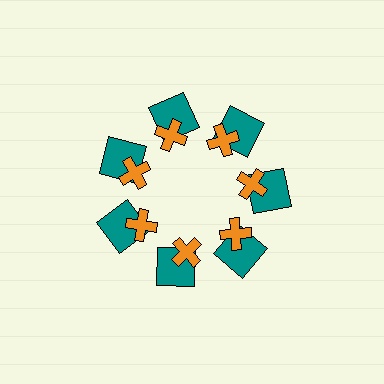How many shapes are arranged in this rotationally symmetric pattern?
There are 14 shapes, arranged in 7 groups of 2.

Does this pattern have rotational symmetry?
Yes, this pattern has 7-fold rotational symmetry. It looks the same after rotating 51 degrees around the center.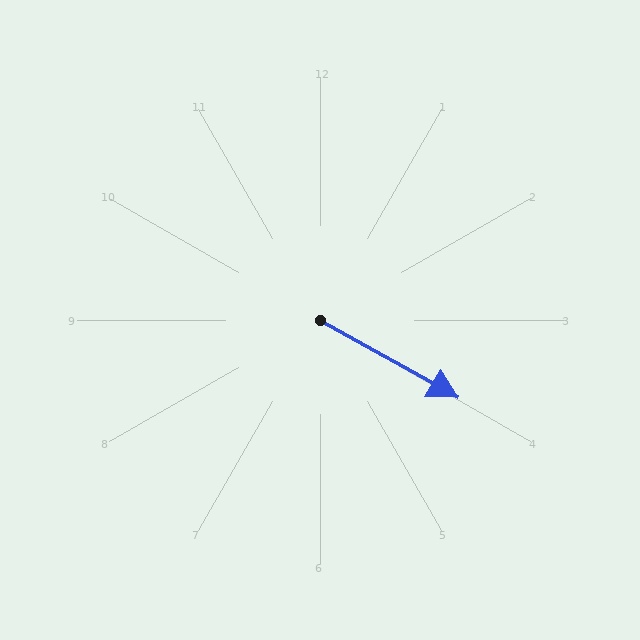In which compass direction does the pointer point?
Southeast.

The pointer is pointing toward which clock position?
Roughly 4 o'clock.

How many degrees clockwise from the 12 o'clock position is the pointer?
Approximately 119 degrees.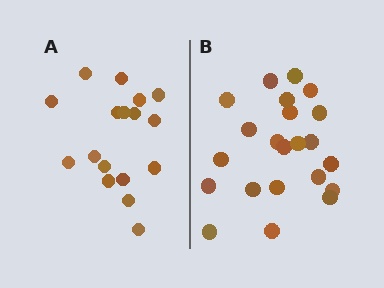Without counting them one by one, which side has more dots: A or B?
Region B (the right region) has more dots.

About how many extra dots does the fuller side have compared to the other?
Region B has about 5 more dots than region A.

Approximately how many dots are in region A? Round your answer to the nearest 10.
About 20 dots. (The exact count is 17, which rounds to 20.)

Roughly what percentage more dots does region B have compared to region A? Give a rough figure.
About 30% more.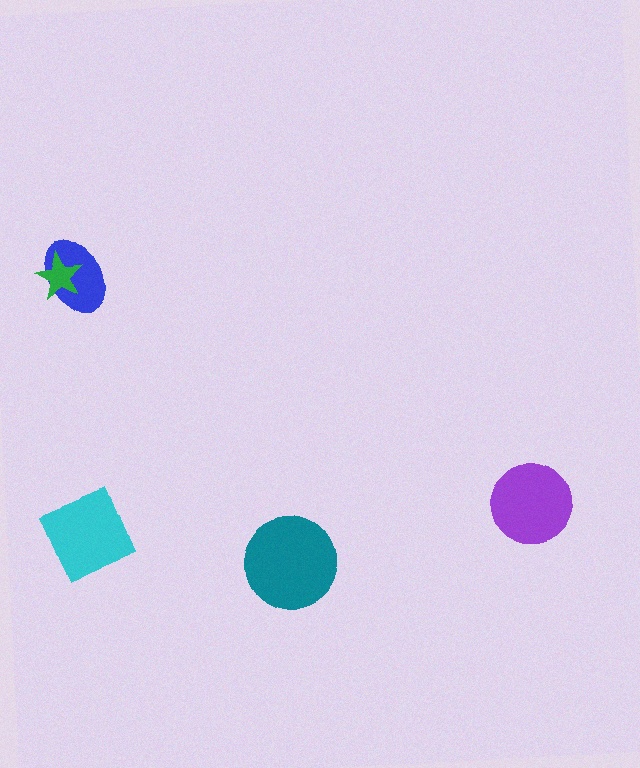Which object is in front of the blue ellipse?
The green star is in front of the blue ellipse.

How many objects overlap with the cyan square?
0 objects overlap with the cyan square.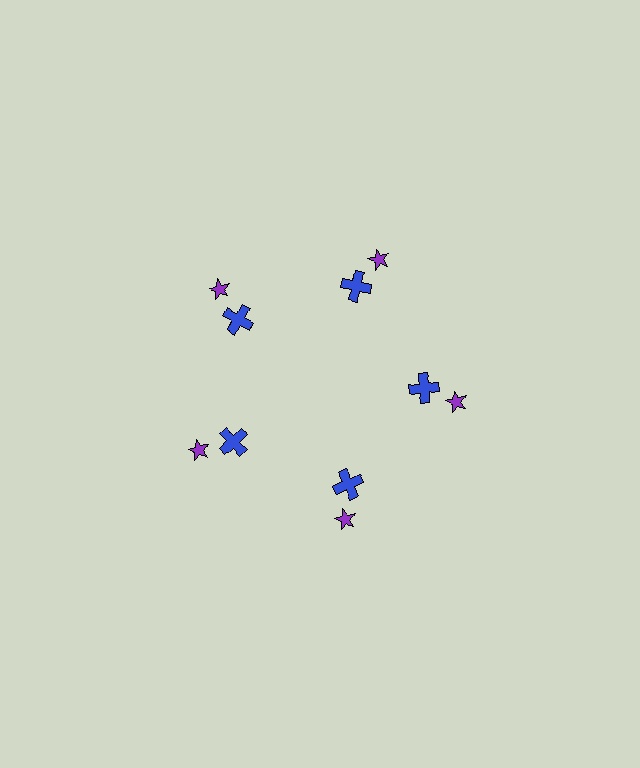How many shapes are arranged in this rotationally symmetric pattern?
There are 10 shapes, arranged in 5 groups of 2.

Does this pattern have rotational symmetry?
Yes, this pattern has 5-fold rotational symmetry. It looks the same after rotating 72 degrees around the center.